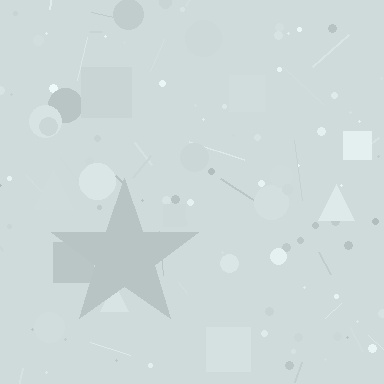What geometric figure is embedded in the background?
A star is embedded in the background.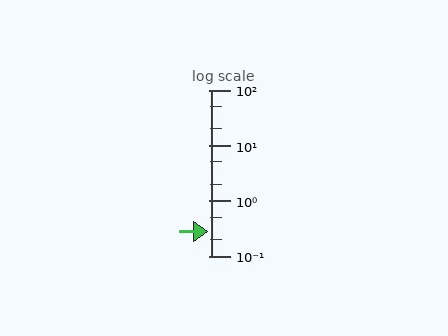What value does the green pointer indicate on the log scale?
The pointer indicates approximately 0.28.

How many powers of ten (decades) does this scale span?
The scale spans 3 decades, from 0.1 to 100.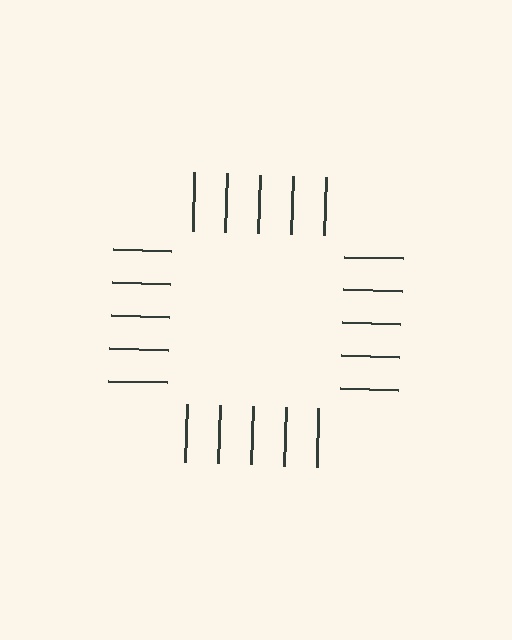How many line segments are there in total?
20 — 5 along each of the 4 edges.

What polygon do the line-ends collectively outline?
An illusory square — the line segments terminate on its edges but no continuous stroke is drawn.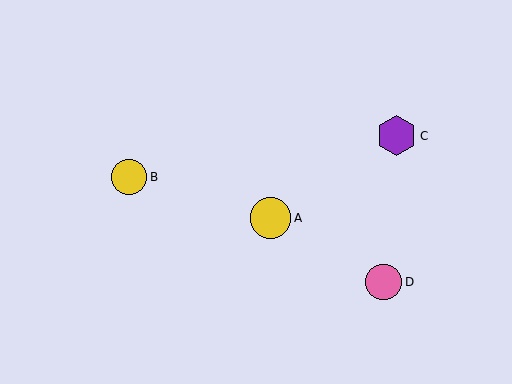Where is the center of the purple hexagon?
The center of the purple hexagon is at (397, 136).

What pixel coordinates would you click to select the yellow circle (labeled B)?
Click at (129, 177) to select the yellow circle B.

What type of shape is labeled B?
Shape B is a yellow circle.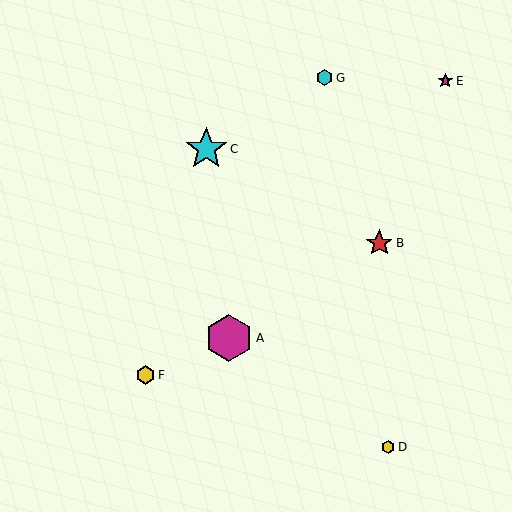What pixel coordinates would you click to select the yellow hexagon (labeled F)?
Click at (146, 375) to select the yellow hexagon F.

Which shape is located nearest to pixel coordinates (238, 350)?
The magenta hexagon (labeled A) at (229, 338) is nearest to that location.